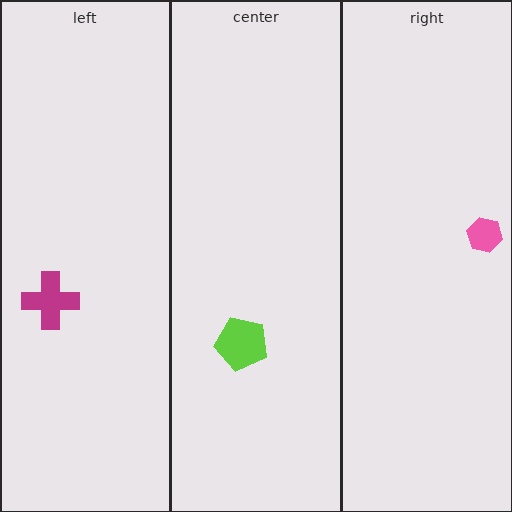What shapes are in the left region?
The magenta cross.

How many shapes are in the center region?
1.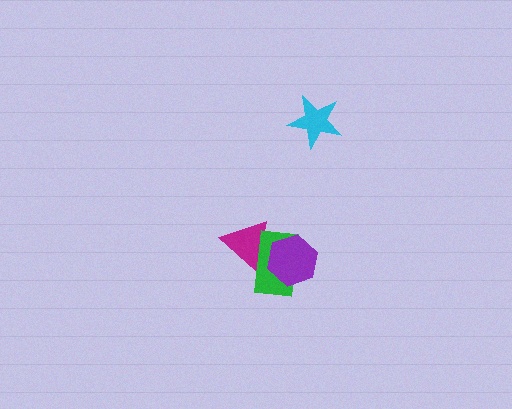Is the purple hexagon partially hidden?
No, no other shape covers it.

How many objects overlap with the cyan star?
0 objects overlap with the cyan star.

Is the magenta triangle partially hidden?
Yes, it is partially covered by another shape.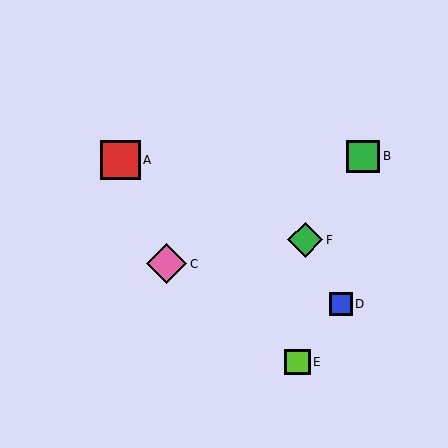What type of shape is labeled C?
Shape C is a pink diamond.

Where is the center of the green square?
The center of the green square is at (363, 157).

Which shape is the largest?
The pink diamond (labeled C) is the largest.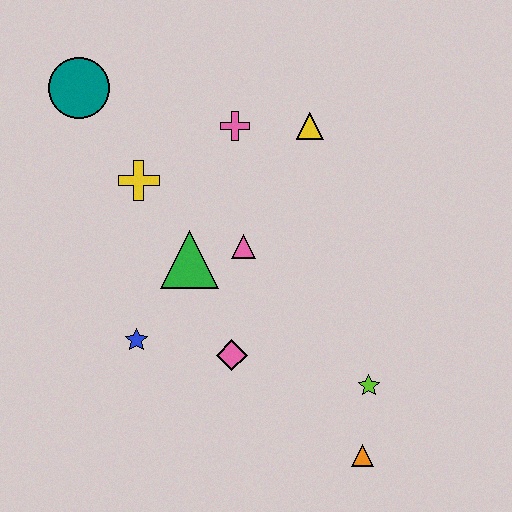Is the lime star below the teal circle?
Yes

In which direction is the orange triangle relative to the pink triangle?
The orange triangle is below the pink triangle.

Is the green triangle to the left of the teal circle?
No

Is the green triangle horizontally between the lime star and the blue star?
Yes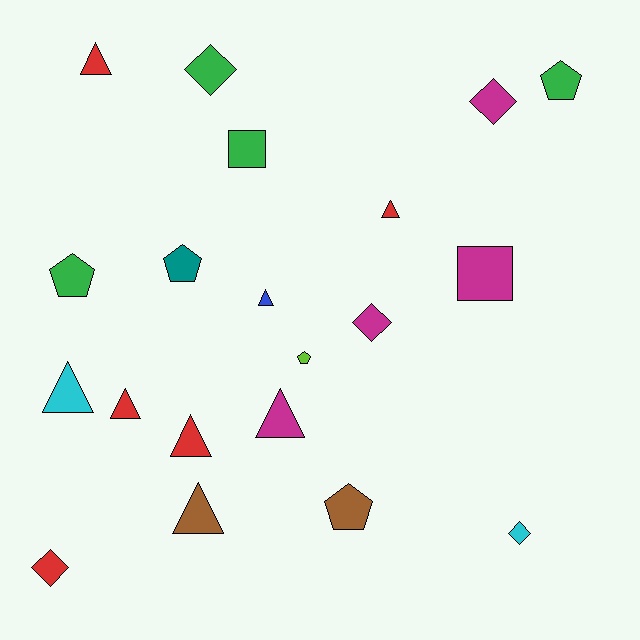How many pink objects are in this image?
There are no pink objects.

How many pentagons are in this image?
There are 5 pentagons.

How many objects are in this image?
There are 20 objects.